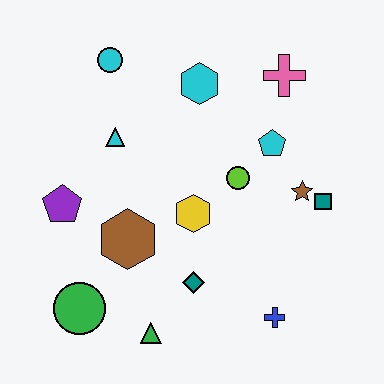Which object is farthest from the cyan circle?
The blue cross is farthest from the cyan circle.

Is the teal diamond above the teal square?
No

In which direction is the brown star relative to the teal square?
The brown star is to the left of the teal square.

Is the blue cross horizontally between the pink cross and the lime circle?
Yes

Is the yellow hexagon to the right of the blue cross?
No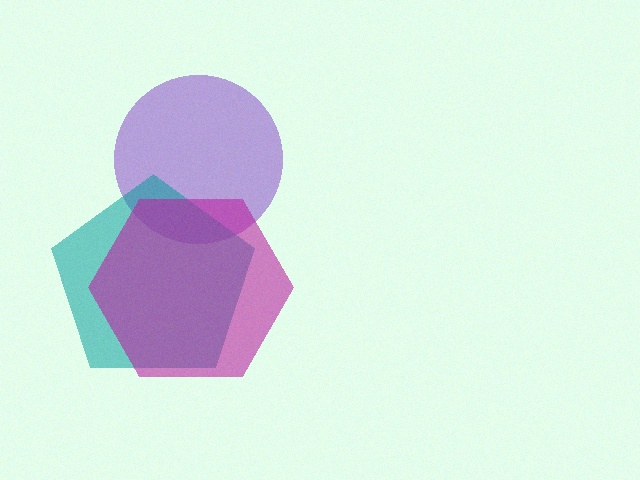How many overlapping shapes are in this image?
There are 3 overlapping shapes in the image.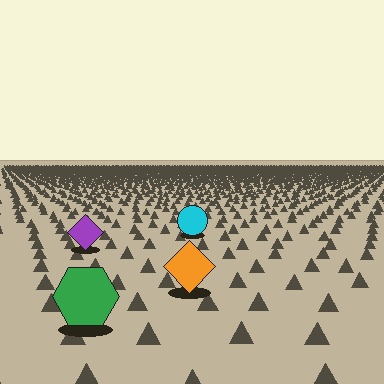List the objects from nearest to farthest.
From nearest to farthest: the green hexagon, the orange diamond, the purple diamond, the cyan circle.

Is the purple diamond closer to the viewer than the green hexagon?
No. The green hexagon is closer — you can tell from the texture gradient: the ground texture is coarser near it.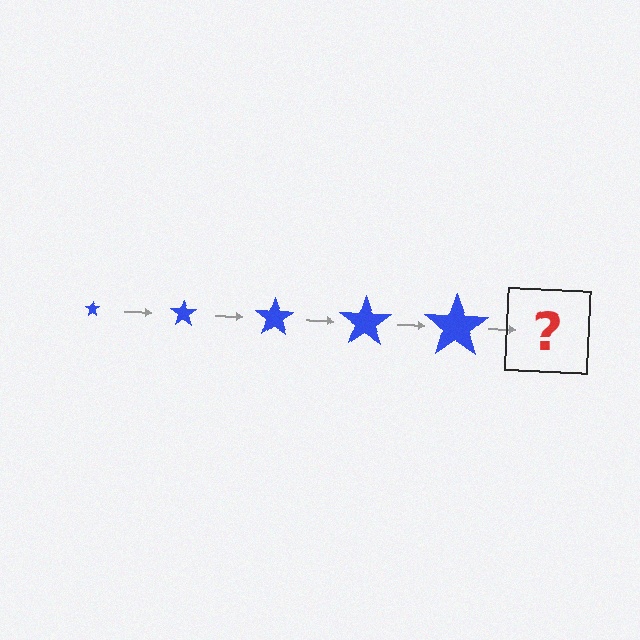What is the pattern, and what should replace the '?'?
The pattern is that the star gets progressively larger each step. The '?' should be a blue star, larger than the previous one.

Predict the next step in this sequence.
The next step is a blue star, larger than the previous one.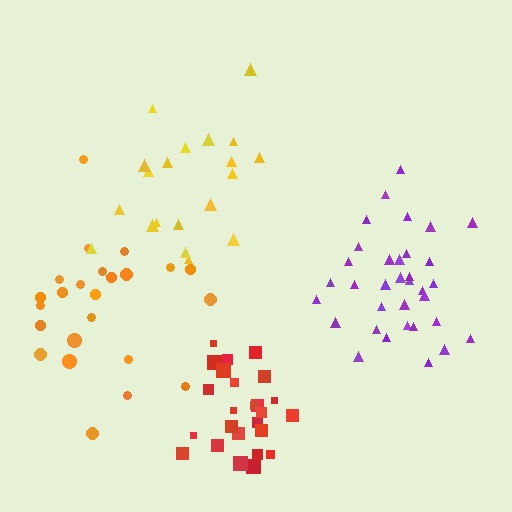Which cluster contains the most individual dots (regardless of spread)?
Purple (34).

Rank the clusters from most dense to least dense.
purple, red, yellow, orange.